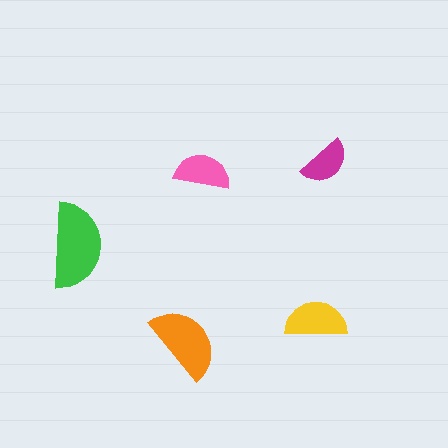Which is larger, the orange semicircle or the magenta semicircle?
The orange one.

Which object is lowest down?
The orange semicircle is bottommost.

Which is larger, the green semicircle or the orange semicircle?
The green one.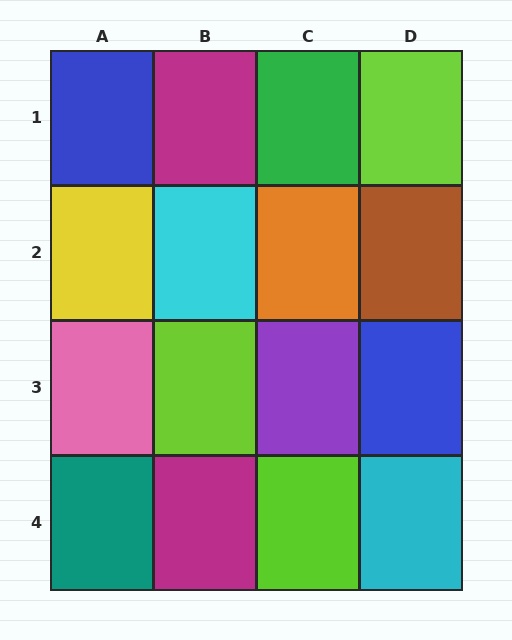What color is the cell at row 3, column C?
Purple.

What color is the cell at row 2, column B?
Cyan.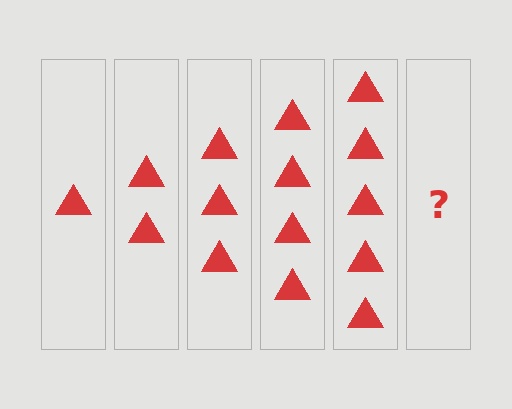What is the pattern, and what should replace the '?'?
The pattern is that each step adds one more triangle. The '?' should be 6 triangles.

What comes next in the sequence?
The next element should be 6 triangles.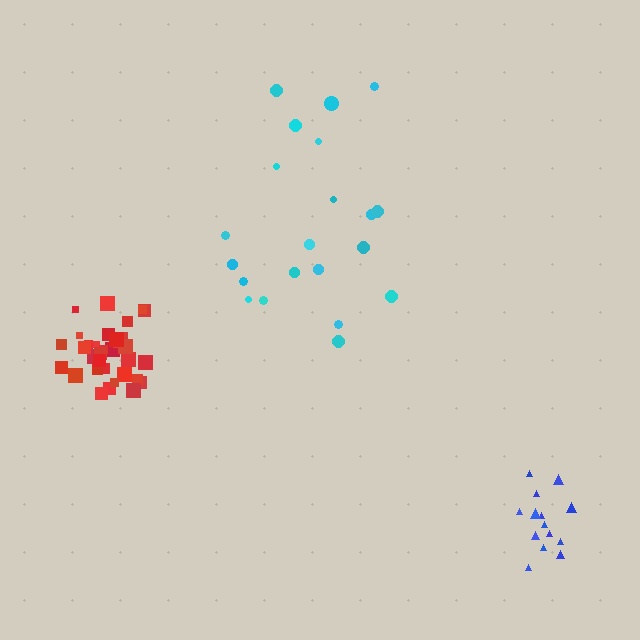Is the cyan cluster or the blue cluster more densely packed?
Blue.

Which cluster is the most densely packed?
Red.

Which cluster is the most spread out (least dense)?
Cyan.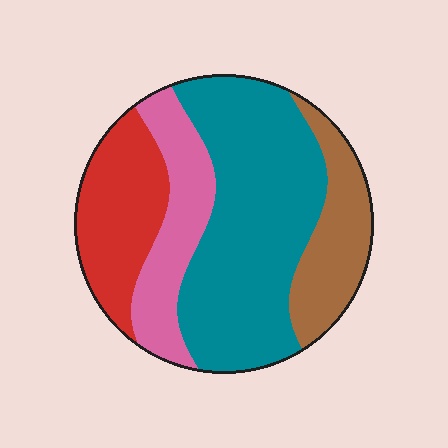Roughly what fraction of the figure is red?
Red takes up about one fifth (1/5) of the figure.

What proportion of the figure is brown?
Brown takes up about one sixth (1/6) of the figure.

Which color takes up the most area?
Teal, at roughly 45%.